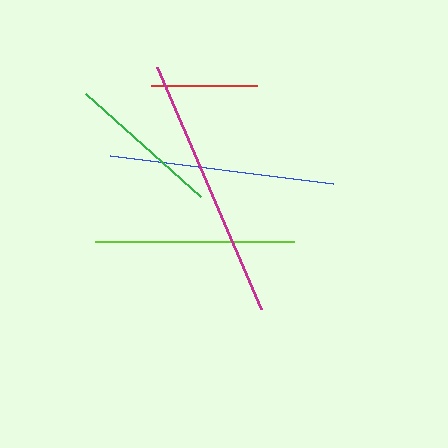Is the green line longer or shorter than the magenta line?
The magenta line is longer than the green line.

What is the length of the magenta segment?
The magenta segment is approximately 263 pixels long.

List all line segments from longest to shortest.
From longest to shortest: magenta, blue, lime, green, red.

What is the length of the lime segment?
The lime segment is approximately 199 pixels long.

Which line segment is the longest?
The magenta line is the longest at approximately 263 pixels.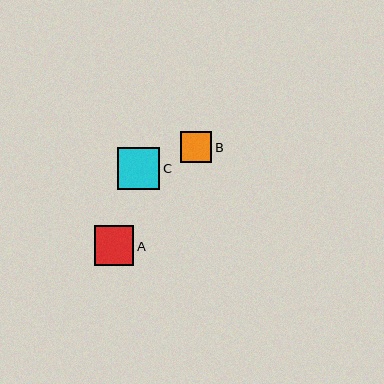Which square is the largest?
Square C is the largest with a size of approximately 42 pixels.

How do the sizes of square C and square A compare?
Square C and square A are approximately the same size.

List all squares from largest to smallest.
From largest to smallest: C, A, B.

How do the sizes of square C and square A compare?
Square C and square A are approximately the same size.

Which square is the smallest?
Square B is the smallest with a size of approximately 31 pixels.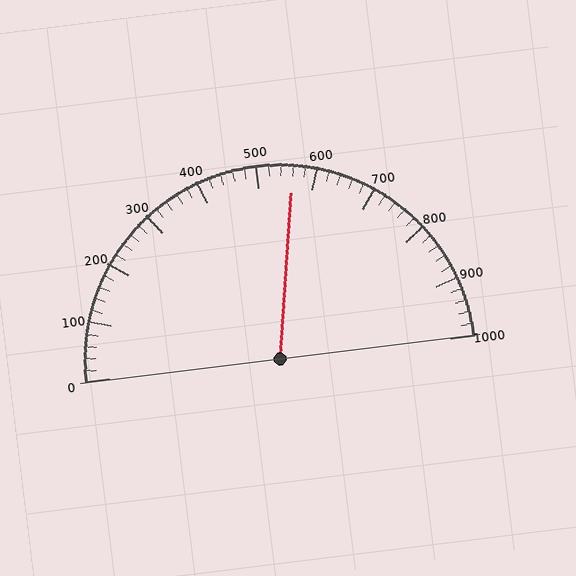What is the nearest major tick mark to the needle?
The nearest major tick mark is 600.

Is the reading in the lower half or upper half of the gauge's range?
The reading is in the upper half of the range (0 to 1000).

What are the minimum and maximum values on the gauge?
The gauge ranges from 0 to 1000.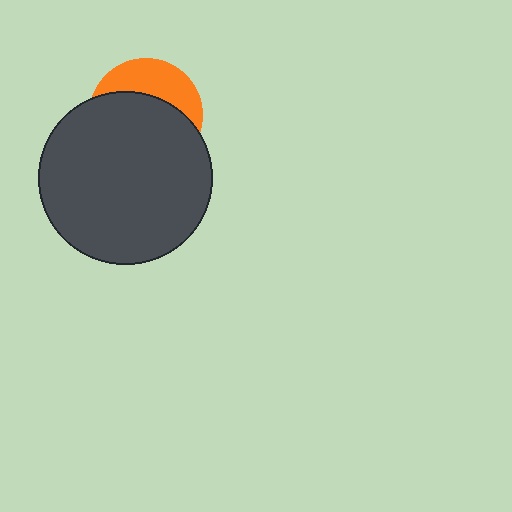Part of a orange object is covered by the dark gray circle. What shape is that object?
It is a circle.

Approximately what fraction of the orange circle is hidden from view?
Roughly 66% of the orange circle is hidden behind the dark gray circle.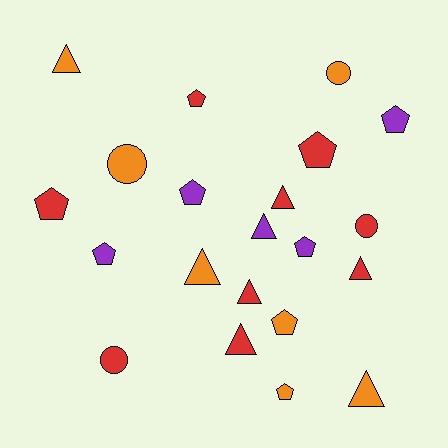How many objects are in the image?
There are 21 objects.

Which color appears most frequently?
Red, with 9 objects.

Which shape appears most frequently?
Pentagon, with 9 objects.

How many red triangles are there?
There are 4 red triangles.